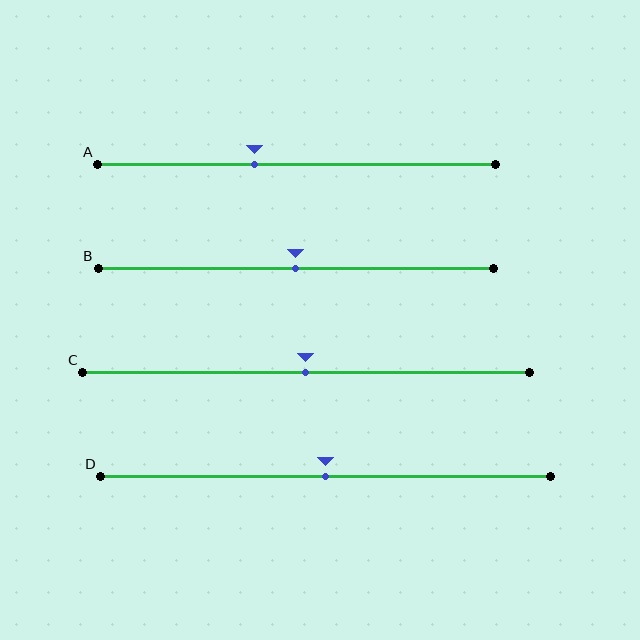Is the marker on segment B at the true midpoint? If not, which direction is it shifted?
Yes, the marker on segment B is at the true midpoint.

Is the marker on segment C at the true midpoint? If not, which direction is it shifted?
Yes, the marker on segment C is at the true midpoint.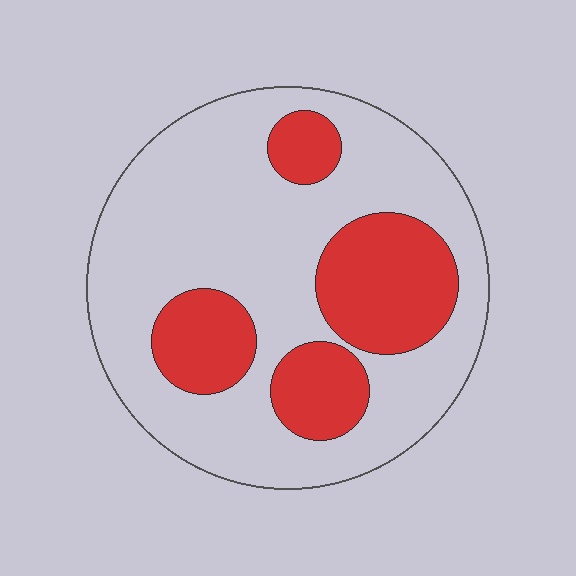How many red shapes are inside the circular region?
4.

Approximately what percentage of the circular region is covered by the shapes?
Approximately 30%.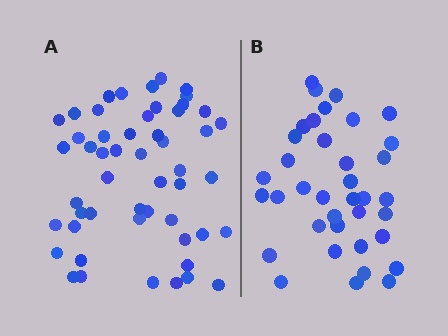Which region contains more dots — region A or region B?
Region A (the left region) has more dots.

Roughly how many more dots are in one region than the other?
Region A has approximately 15 more dots than region B.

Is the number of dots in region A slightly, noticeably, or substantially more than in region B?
Region A has noticeably more, but not dramatically so. The ratio is roughly 1.4 to 1.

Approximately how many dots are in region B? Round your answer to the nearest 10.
About 40 dots. (The exact count is 37, which rounds to 40.)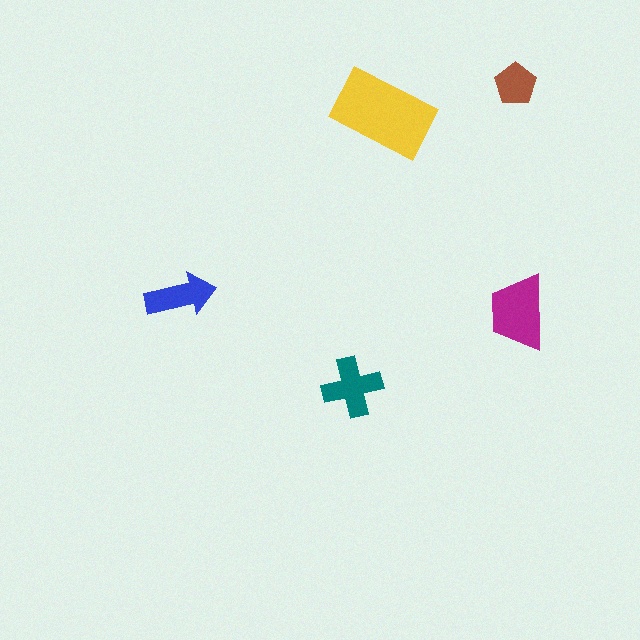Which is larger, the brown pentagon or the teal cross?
The teal cross.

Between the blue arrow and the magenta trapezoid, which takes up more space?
The magenta trapezoid.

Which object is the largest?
The yellow rectangle.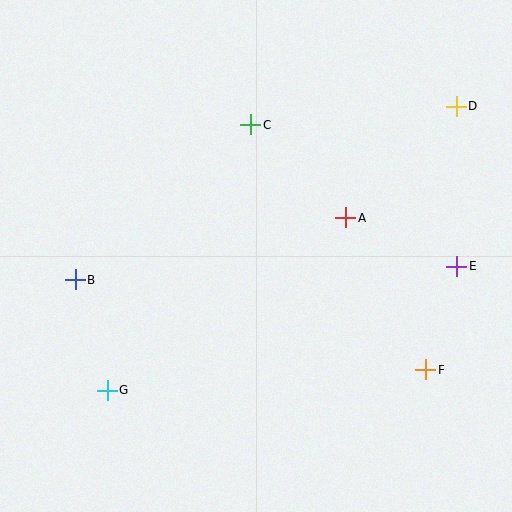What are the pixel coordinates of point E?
Point E is at (457, 266).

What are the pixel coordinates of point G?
Point G is at (107, 390).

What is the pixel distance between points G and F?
The distance between G and F is 319 pixels.